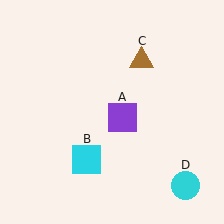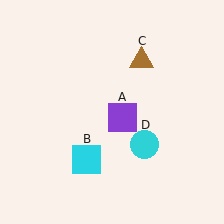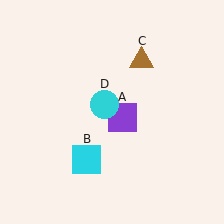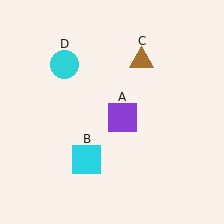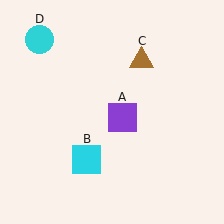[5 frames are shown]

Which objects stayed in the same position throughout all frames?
Purple square (object A) and cyan square (object B) and brown triangle (object C) remained stationary.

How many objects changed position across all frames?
1 object changed position: cyan circle (object D).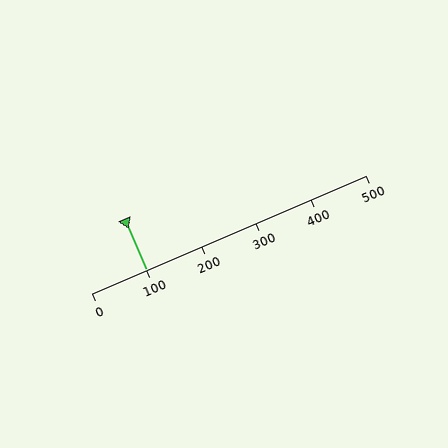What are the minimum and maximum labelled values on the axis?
The axis runs from 0 to 500.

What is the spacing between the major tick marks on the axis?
The major ticks are spaced 100 apart.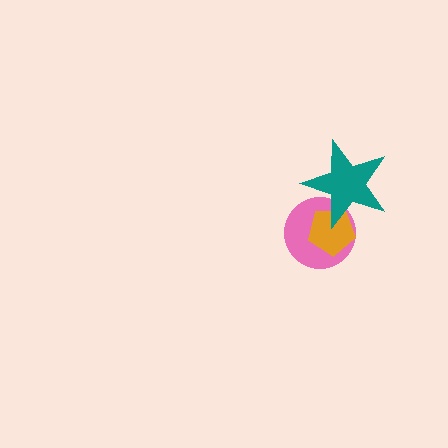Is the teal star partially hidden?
No, no other shape covers it.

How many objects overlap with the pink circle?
2 objects overlap with the pink circle.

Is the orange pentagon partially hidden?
Yes, it is partially covered by another shape.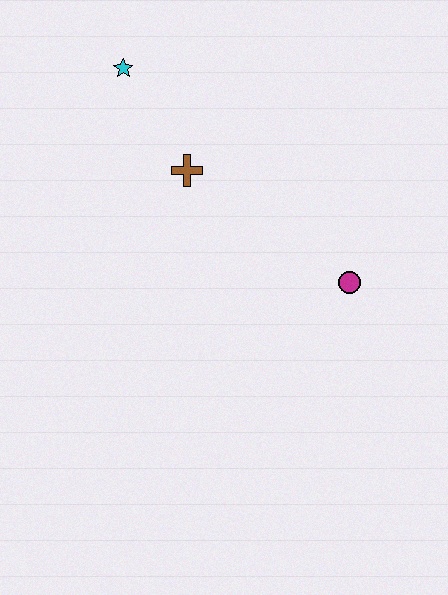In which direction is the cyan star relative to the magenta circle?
The cyan star is to the left of the magenta circle.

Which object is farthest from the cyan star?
The magenta circle is farthest from the cyan star.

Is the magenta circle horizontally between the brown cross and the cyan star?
No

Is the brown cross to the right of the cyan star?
Yes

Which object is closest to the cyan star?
The brown cross is closest to the cyan star.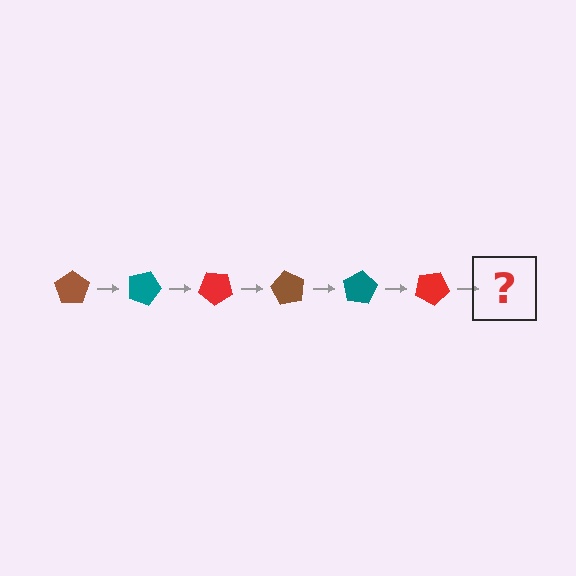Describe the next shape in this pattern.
It should be a brown pentagon, rotated 120 degrees from the start.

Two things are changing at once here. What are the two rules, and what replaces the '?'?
The two rules are that it rotates 20 degrees each step and the color cycles through brown, teal, and red. The '?' should be a brown pentagon, rotated 120 degrees from the start.